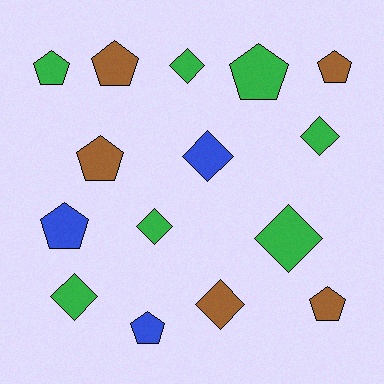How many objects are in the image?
There are 15 objects.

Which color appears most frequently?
Green, with 7 objects.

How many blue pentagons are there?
There are 2 blue pentagons.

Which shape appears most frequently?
Pentagon, with 8 objects.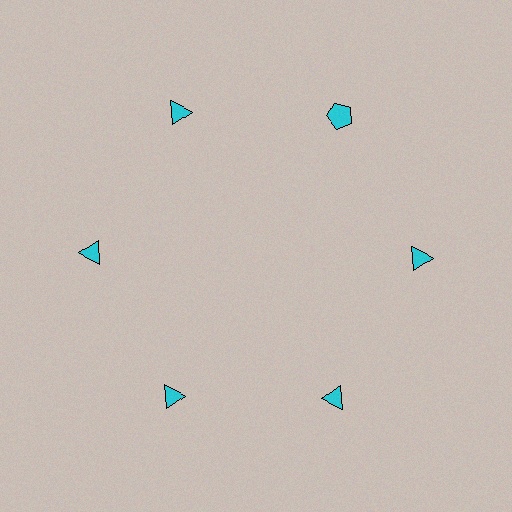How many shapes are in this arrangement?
There are 6 shapes arranged in a ring pattern.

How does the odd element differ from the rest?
It has a different shape: pentagon instead of triangle.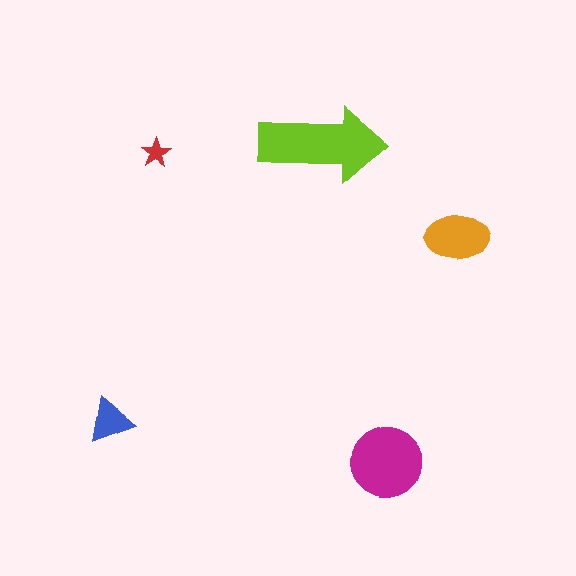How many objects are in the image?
There are 5 objects in the image.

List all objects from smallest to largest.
The red star, the blue triangle, the orange ellipse, the magenta circle, the lime arrow.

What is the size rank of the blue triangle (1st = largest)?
4th.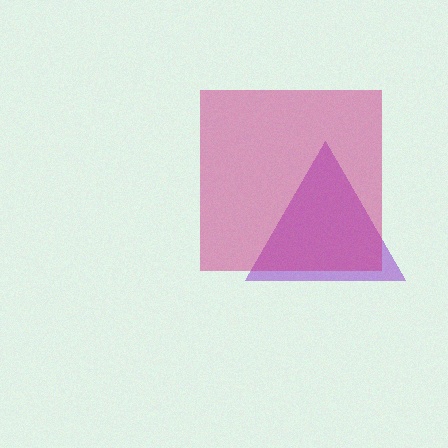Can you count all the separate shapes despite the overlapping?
Yes, there are 2 separate shapes.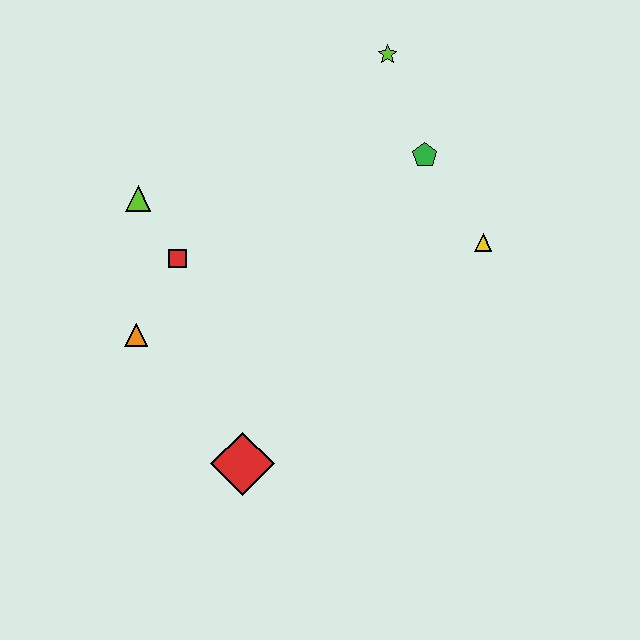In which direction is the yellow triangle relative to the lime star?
The yellow triangle is below the lime star.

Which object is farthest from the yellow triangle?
The orange triangle is farthest from the yellow triangle.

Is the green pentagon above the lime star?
No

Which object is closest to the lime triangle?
The red square is closest to the lime triangle.